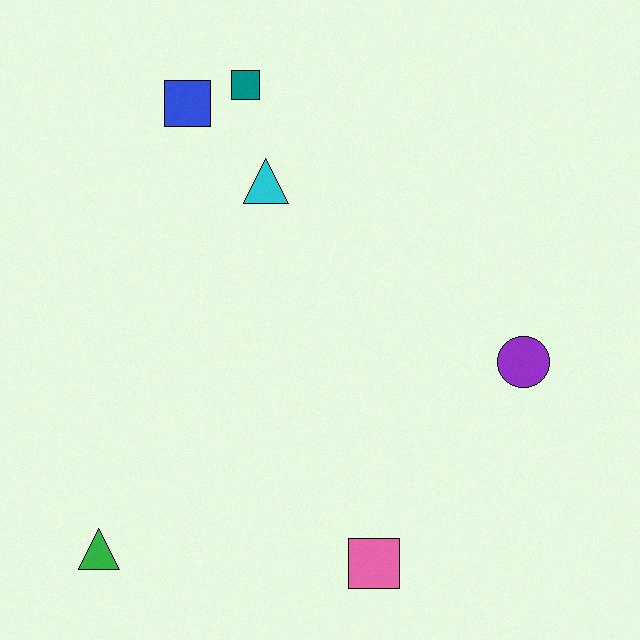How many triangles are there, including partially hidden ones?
There are 2 triangles.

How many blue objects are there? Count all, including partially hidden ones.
There is 1 blue object.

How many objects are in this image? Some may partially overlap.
There are 6 objects.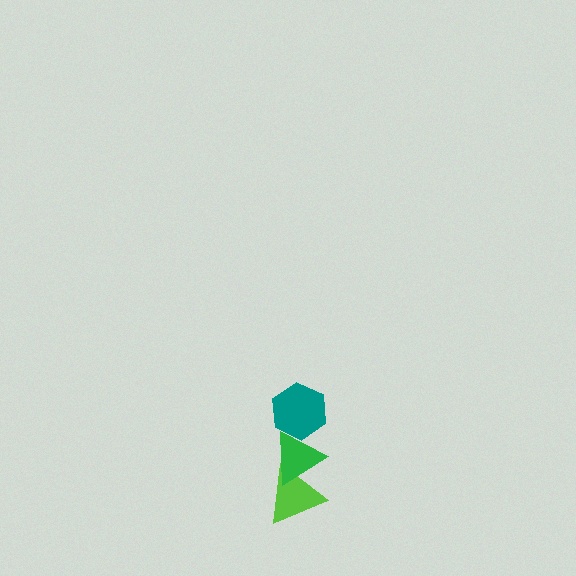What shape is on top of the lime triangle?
The green triangle is on top of the lime triangle.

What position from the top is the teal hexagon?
The teal hexagon is 1st from the top.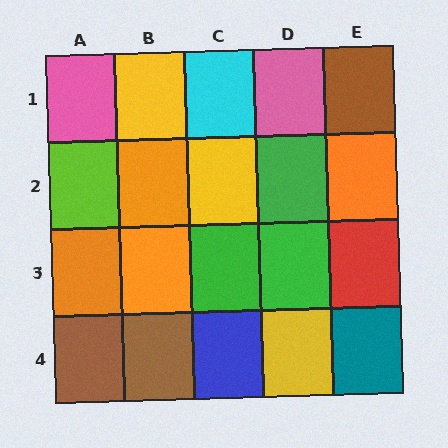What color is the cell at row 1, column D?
Pink.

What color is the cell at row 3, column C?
Green.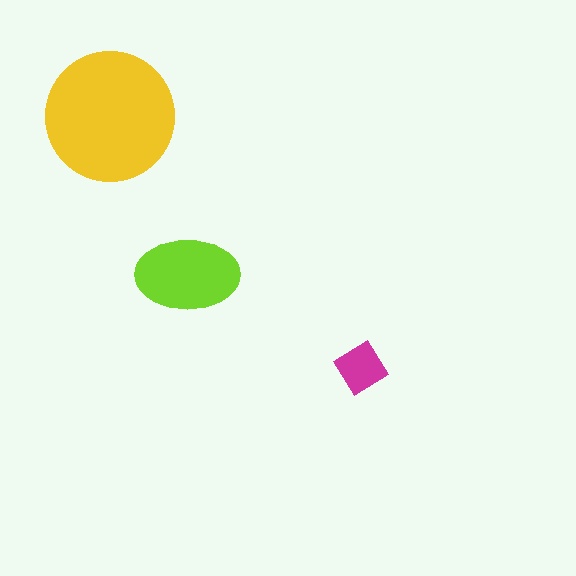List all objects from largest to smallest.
The yellow circle, the lime ellipse, the magenta diamond.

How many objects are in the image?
There are 3 objects in the image.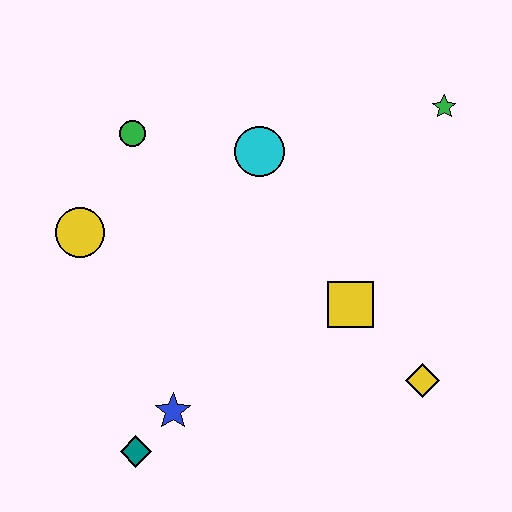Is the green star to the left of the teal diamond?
No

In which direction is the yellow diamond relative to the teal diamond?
The yellow diamond is to the right of the teal diamond.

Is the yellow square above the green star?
No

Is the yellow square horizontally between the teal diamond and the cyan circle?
No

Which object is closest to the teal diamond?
The blue star is closest to the teal diamond.